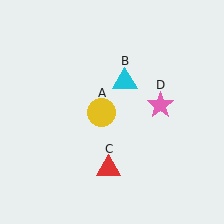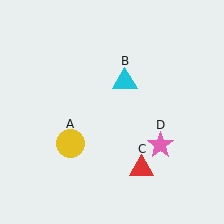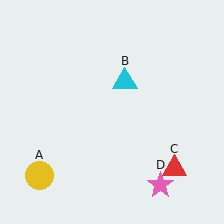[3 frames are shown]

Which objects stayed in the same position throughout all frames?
Cyan triangle (object B) remained stationary.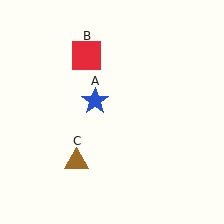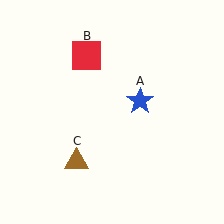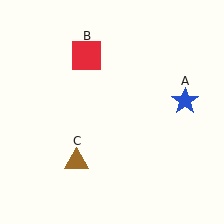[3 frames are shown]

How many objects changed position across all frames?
1 object changed position: blue star (object A).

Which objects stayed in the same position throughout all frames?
Red square (object B) and brown triangle (object C) remained stationary.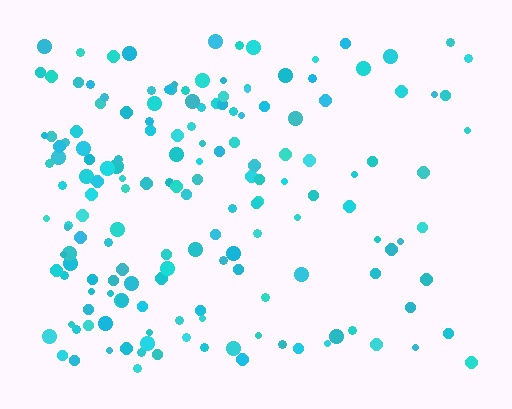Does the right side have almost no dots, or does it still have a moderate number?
Still a moderate number, just noticeably fewer than the left.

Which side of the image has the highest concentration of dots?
The left.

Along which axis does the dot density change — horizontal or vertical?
Horizontal.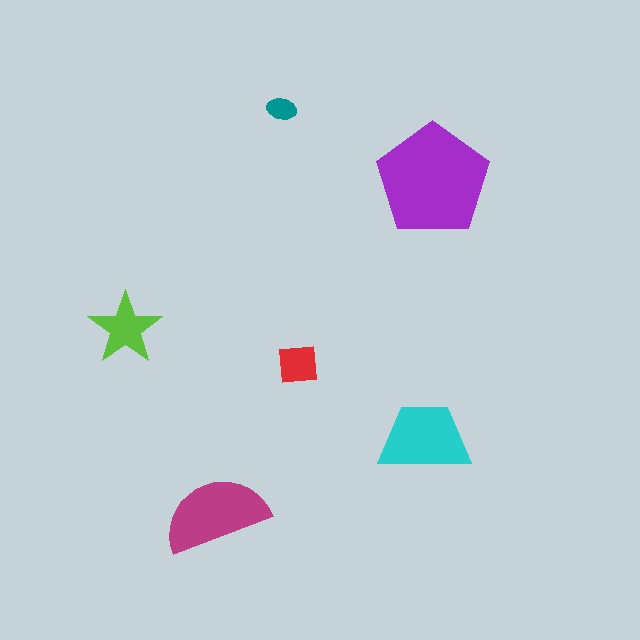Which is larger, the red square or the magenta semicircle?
The magenta semicircle.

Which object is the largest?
The purple pentagon.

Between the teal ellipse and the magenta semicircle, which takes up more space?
The magenta semicircle.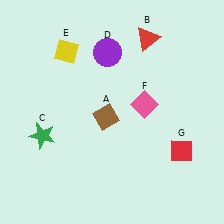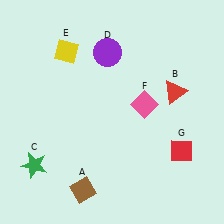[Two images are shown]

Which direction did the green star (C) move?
The green star (C) moved down.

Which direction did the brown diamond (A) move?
The brown diamond (A) moved down.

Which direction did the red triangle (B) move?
The red triangle (B) moved down.